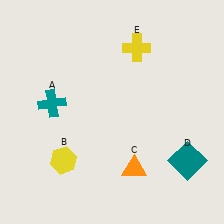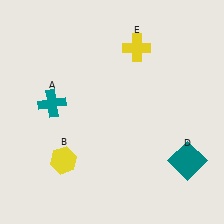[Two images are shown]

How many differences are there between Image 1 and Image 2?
There is 1 difference between the two images.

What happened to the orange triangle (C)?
The orange triangle (C) was removed in Image 2. It was in the bottom-right area of Image 1.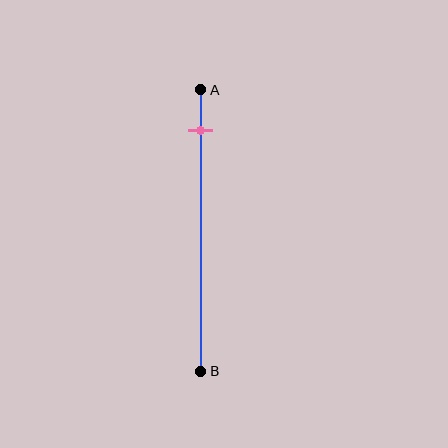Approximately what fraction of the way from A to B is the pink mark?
The pink mark is approximately 15% of the way from A to B.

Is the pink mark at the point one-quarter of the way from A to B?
No, the mark is at about 15% from A, not at the 25% one-quarter point.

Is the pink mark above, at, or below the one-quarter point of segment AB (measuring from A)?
The pink mark is above the one-quarter point of segment AB.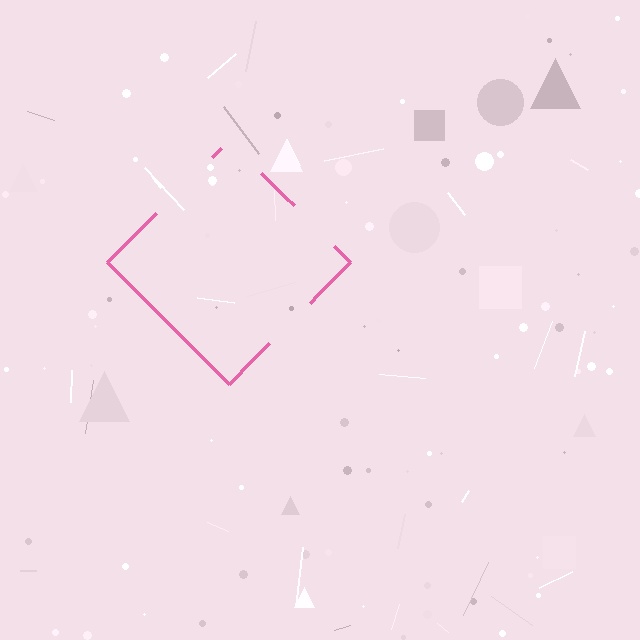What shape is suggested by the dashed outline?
The dashed outline suggests a diamond.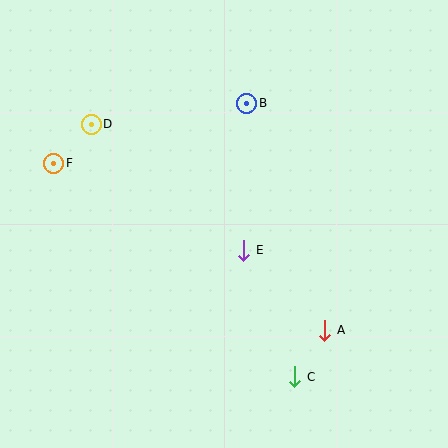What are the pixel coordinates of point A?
Point A is at (325, 331).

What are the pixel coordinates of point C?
Point C is at (295, 377).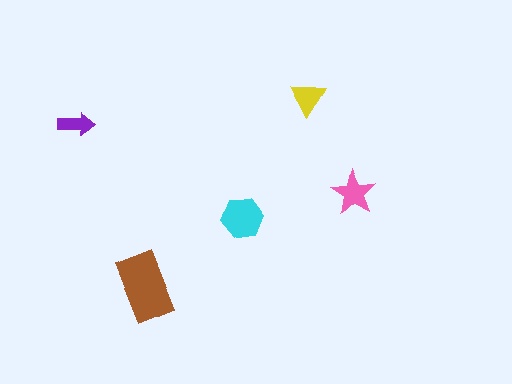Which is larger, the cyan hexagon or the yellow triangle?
The cyan hexagon.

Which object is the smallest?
The purple arrow.